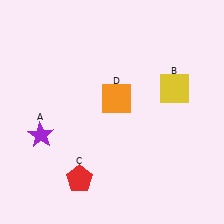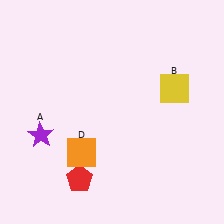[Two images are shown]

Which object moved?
The orange square (D) moved down.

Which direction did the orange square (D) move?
The orange square (D) moved down.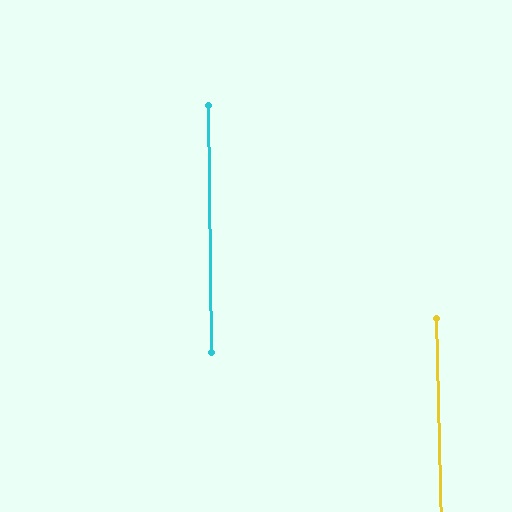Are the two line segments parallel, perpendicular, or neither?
Parallel — their directions differ by only 0.7°.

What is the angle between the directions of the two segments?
Approximately 1 degree.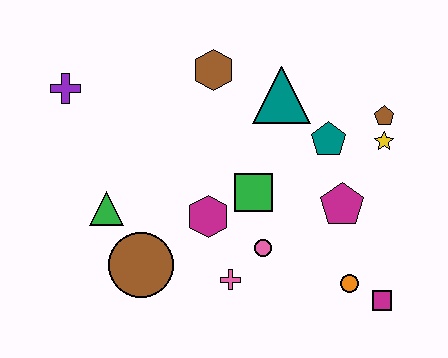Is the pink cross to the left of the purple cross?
No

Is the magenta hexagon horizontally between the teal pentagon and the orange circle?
No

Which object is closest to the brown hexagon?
The teal triangle is closest to the brown hexagon.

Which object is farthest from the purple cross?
The magenta square is farthest from the purple cross.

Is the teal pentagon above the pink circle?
Yes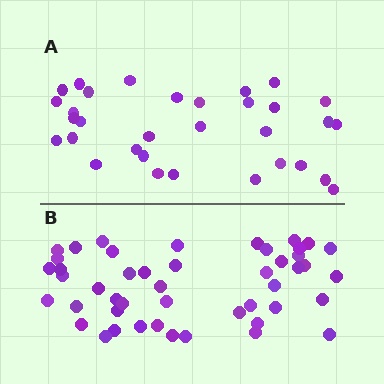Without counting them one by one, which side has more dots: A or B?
Region B (the bottom region) has more dots.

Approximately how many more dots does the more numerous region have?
Region B has approximately 15 more dots than region A.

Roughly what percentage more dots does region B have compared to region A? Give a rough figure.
About 45% more.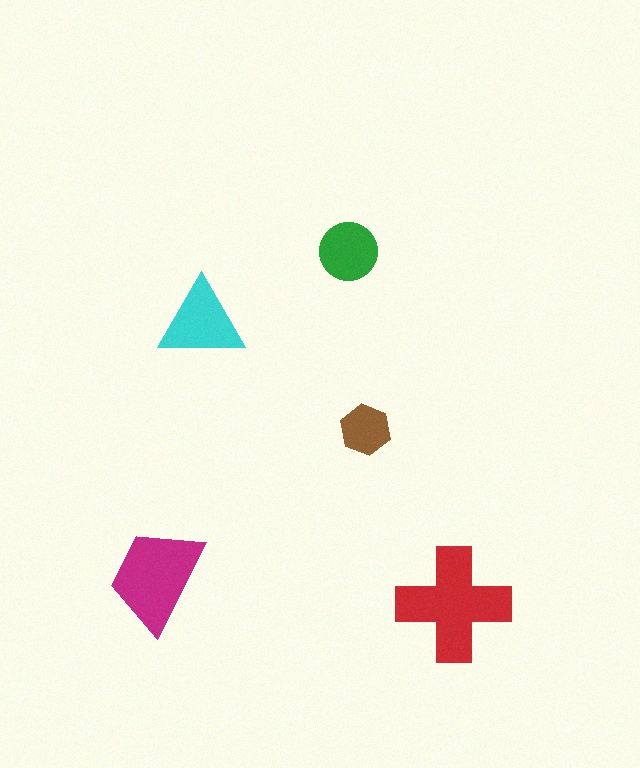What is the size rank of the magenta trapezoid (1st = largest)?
2nd.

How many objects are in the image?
There are 5 objects in the image.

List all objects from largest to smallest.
The red cross, the magenta trapezoid, the cyan triangle, the green circle, the brown hexagon.